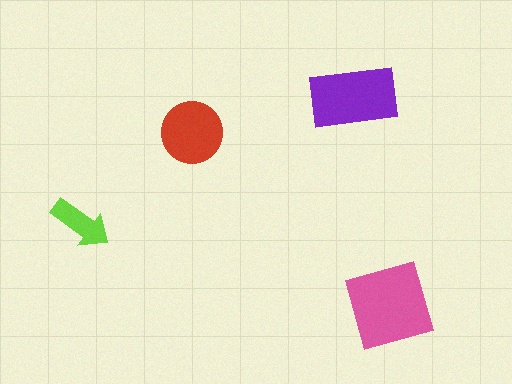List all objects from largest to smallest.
The pink diamond, the purple rectangle, the red circle, the lime arrow.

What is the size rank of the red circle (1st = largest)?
3rd.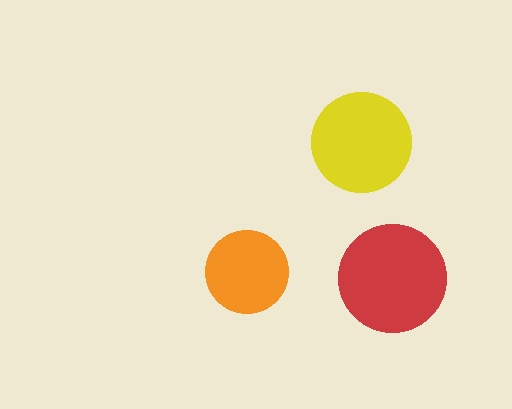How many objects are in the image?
There are 3 objects in the image.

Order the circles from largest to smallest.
the red one, the yellow one, the orange one.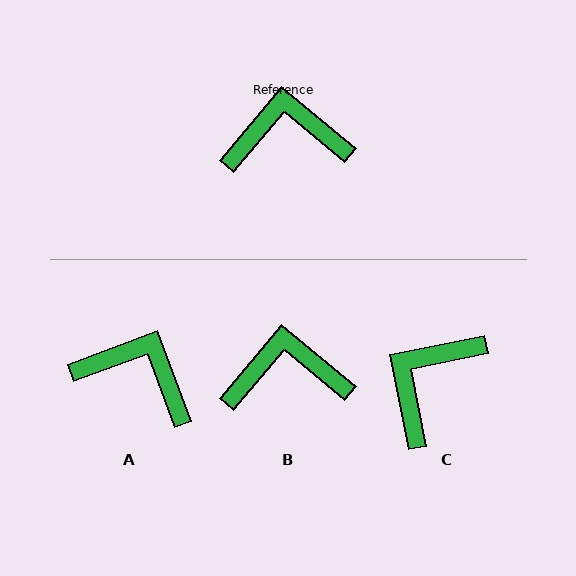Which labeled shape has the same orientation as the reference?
B.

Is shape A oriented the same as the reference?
No, it is off by about 30 degrees.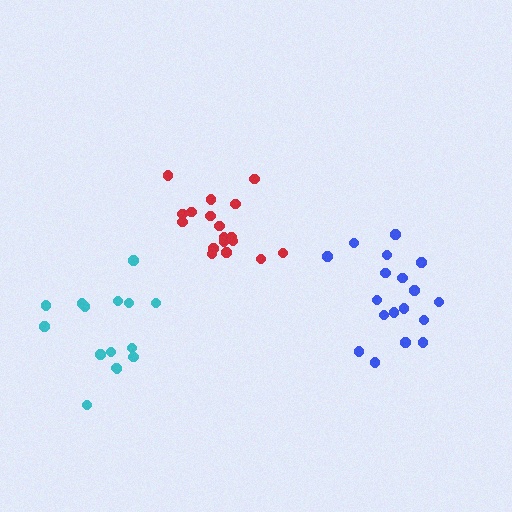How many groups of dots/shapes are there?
There are 3 groups.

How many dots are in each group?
Group 1: 15 dots, Group 2: 18 dots, Group 3: 18 dots (51 total).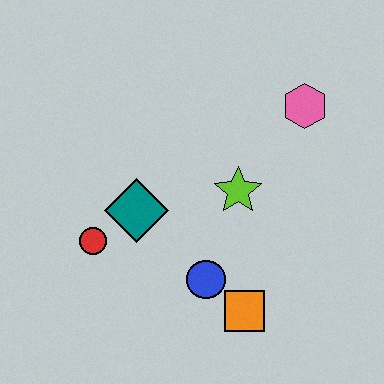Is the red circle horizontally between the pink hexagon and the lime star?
No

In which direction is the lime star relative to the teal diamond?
The lime star is to the right of the teal diamond.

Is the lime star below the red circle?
No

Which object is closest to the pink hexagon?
The lime star is closest to the pink hexagon.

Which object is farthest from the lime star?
The red circle is farthest from the lime star.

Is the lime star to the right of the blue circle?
Yes